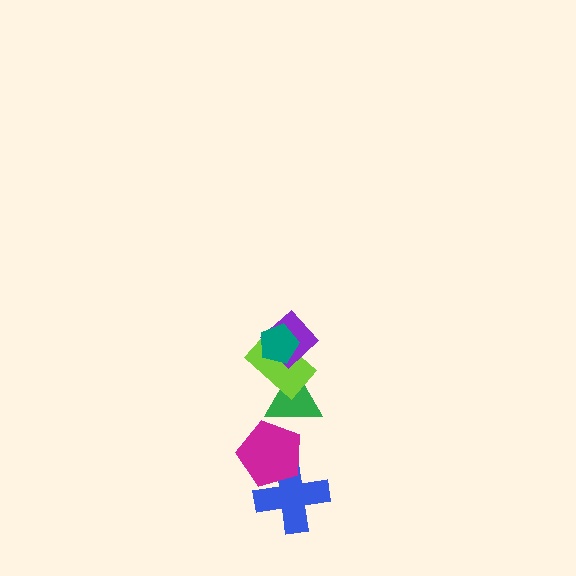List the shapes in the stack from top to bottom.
From top to bottom: the teal pentagon, the purple diamond, the lime rectangle, the green triangle, the magenta pentagon, the blue cross.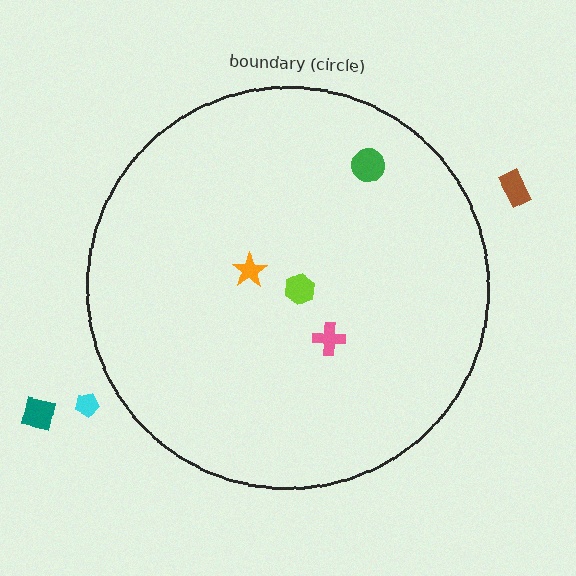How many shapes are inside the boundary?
4 inside, 3 outside.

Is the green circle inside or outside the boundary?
Inside.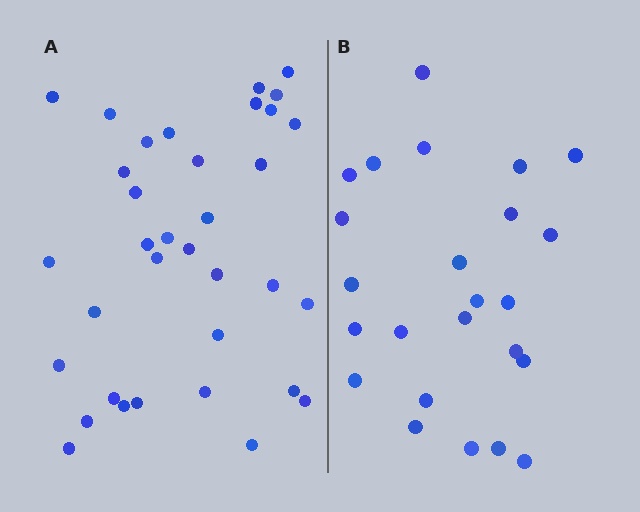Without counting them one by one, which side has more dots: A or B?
Region A (the left region) has more dots.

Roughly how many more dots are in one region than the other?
Region A has roughly 12 or so more dots than region B.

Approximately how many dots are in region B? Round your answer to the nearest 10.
About 20 dots. (The exact count is 24, which rounds to 20.)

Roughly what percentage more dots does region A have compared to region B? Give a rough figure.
About 45% more.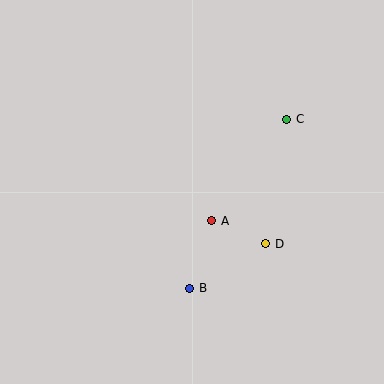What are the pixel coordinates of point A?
Point A is at (212, 221).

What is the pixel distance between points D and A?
The distance between D and A is 59 pixels.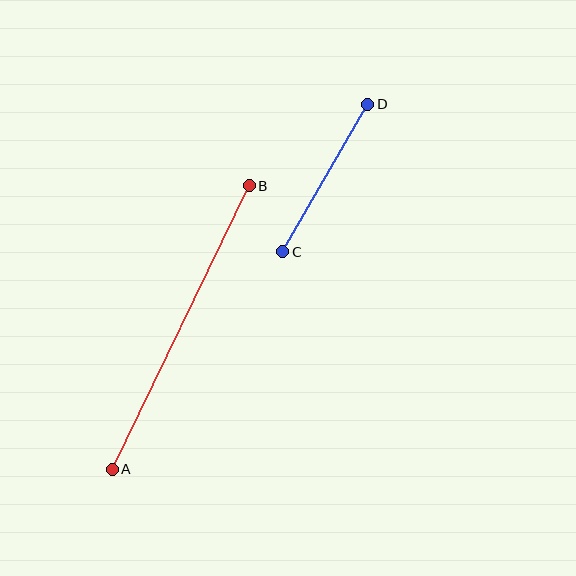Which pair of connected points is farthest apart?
Points A and B are farthest apart.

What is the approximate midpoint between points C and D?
The midpoint is at approximately (325, 178) pixels.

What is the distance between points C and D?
The distance is approximately 170 pixels.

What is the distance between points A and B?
The distance is approximately 315 pixels.